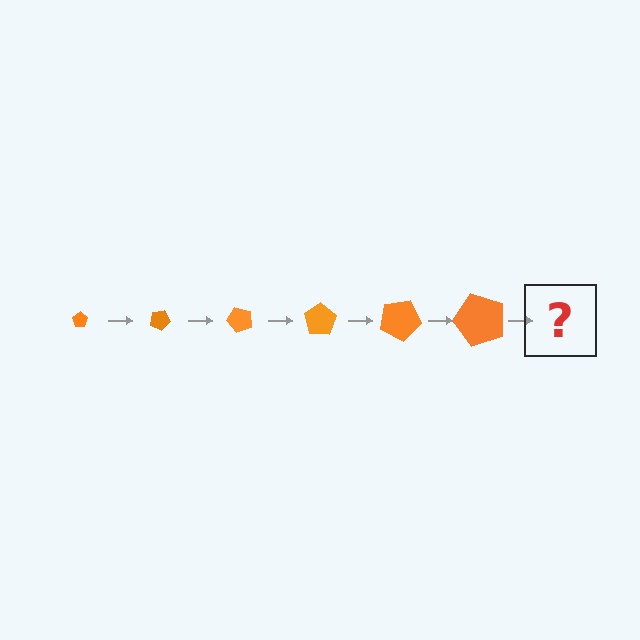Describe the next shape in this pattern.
It should be a pentagon, larger than the previous one and rotated 150 degrees from the start.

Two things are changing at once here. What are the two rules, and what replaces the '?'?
The two rules are that the pentagon grows larger each step and it rotates 25 degrees each step. The '?' should be a pentagon, larger than the previous one and rotated 150 degrees from the start.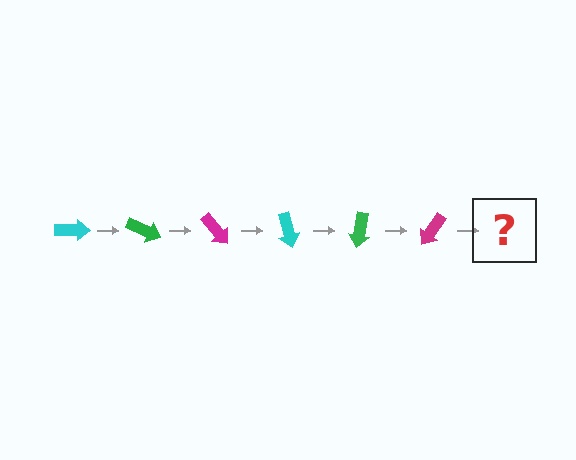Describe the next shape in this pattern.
It should be a cyan arrow, rotated 150 degrees from the start.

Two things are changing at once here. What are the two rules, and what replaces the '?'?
The two rules are that it rotates 25 degrees each step and the color cycles through cyan, green, and magenta. The '?' should be a cyan arrow, rotated 150 degrees from the start.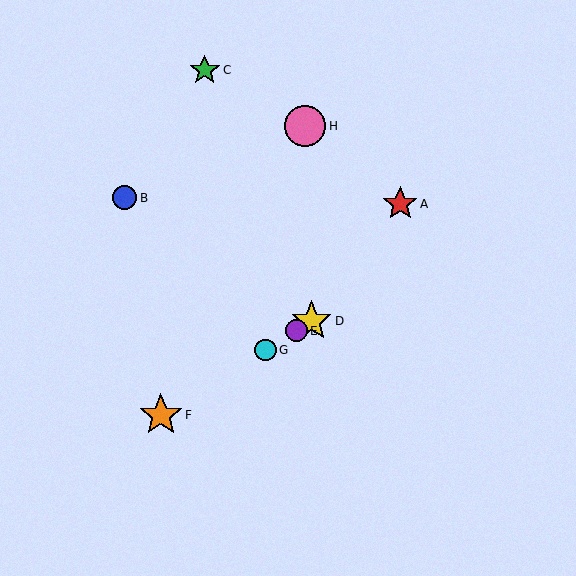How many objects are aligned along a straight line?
4 objects (D, E, F, G) are aligned along a straight line.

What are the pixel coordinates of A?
Object A is at (400, 204).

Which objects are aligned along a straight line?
Objects D, E, F, G are aligned along a straight line.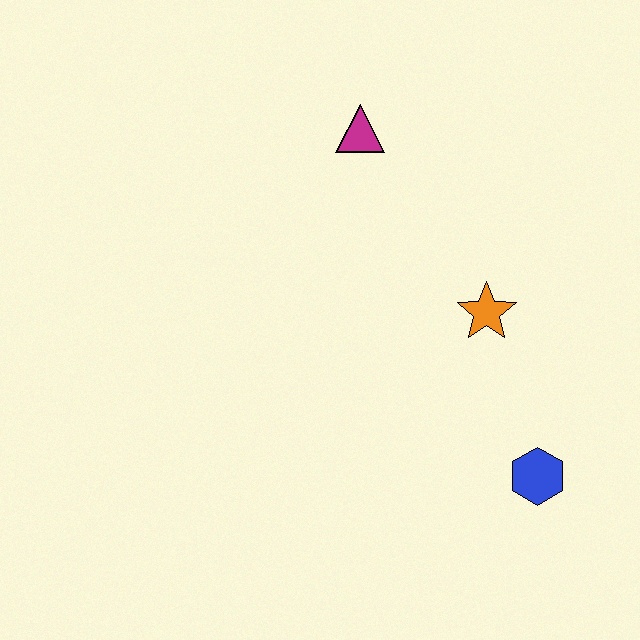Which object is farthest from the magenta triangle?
The blue hexagon is farthest from the magenta triangle.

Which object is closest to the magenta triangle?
The orange star is closest to the magenta triangle.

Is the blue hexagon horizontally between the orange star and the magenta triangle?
No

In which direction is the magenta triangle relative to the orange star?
The magenta triangle is above the orange star.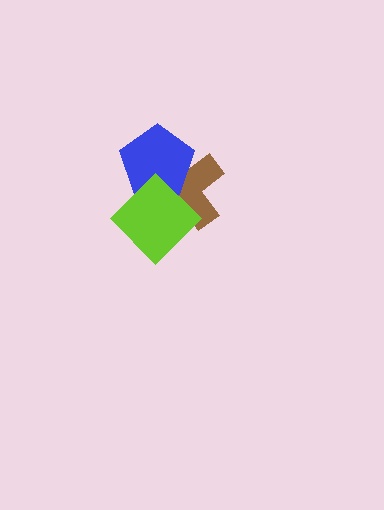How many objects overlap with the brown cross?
2 objects overlap with the brown cross.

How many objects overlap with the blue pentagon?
2 objects overlap with the blue pentagon.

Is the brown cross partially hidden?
Yes, it is partially covered by another shape.